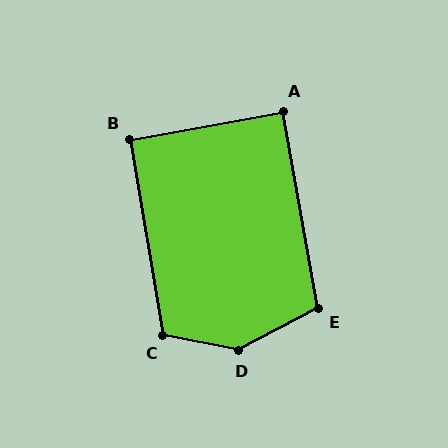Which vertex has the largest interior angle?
D, at approximately 141 degrees.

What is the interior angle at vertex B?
Approximately 91 degrees (approximately right).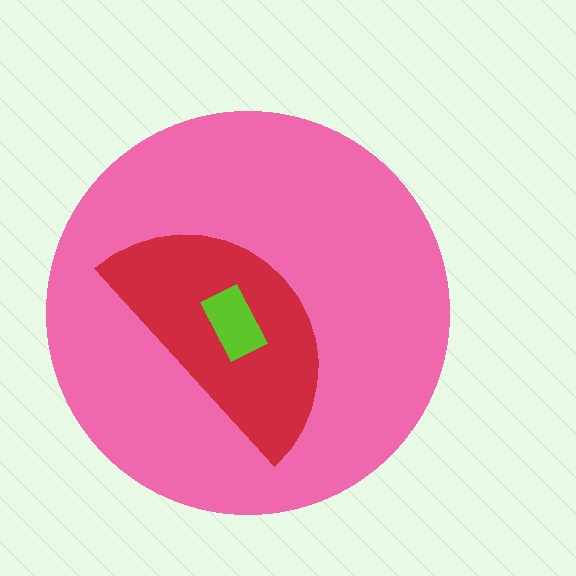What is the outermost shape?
The pink circle.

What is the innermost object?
The lime rectangle.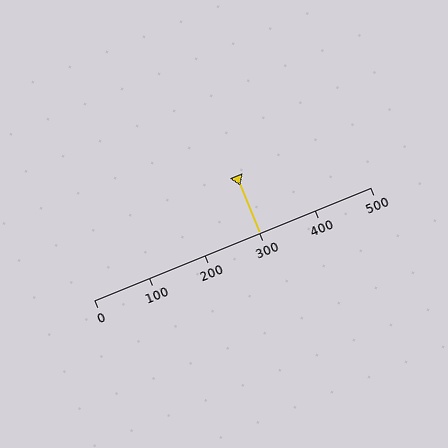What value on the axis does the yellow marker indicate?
The marker indicates approximately 300.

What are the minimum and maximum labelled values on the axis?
The axis runs from 0 to 500.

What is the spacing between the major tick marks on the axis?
The major ticks are spaced 100 apart.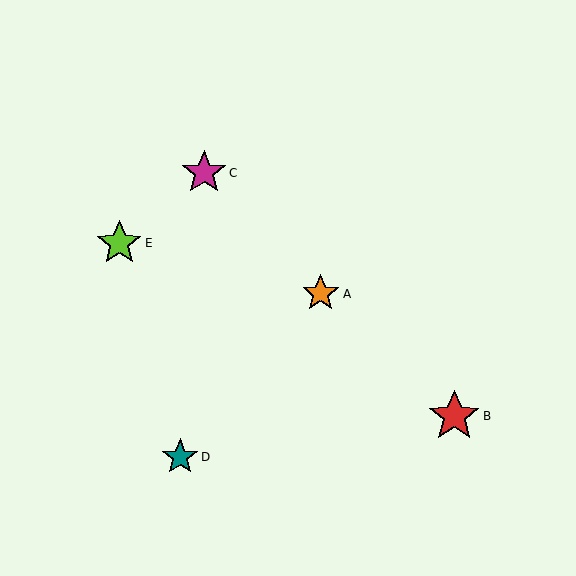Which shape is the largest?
The red star (labeled B) is the largest.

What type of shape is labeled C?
Shape C is a magenta star.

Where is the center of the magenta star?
The center of the magenta star is at (204, 173).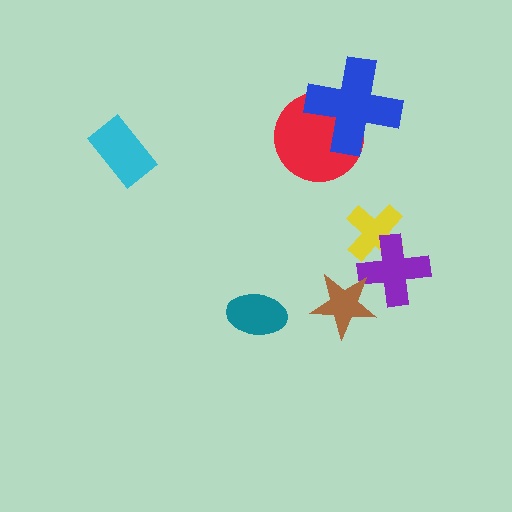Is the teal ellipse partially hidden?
No, no other shape covers it.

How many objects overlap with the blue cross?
1 object overlaps with the blue cross.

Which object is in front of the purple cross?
The brown star is in front of the purple cross.